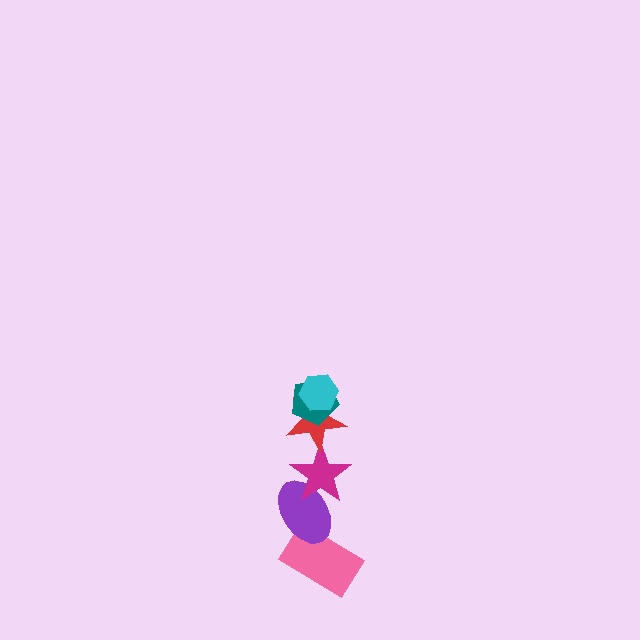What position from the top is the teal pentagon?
The teal pentagon is 2nd from the top.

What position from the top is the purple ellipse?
The purple ellipse is 5th from the top.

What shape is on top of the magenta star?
The red star is on top of the magenta star.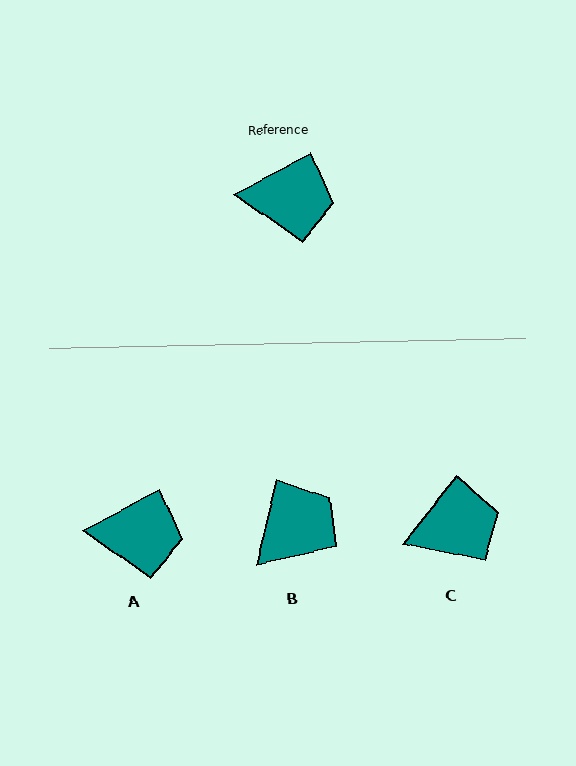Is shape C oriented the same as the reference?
No, it is off by about 24 degrees.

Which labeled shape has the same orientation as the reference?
A.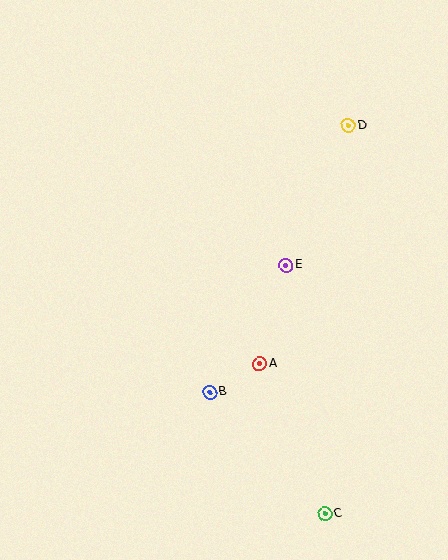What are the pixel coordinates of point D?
Point D is at (348, 126).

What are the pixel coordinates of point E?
Point E is at (286, 265).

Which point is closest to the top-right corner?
Point D is closest to the top-right corner.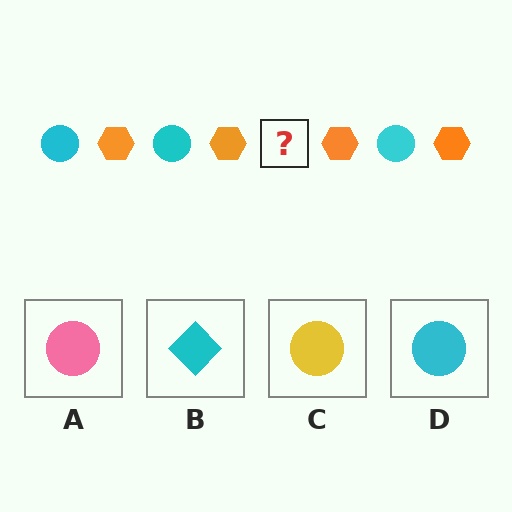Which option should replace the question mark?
Option D.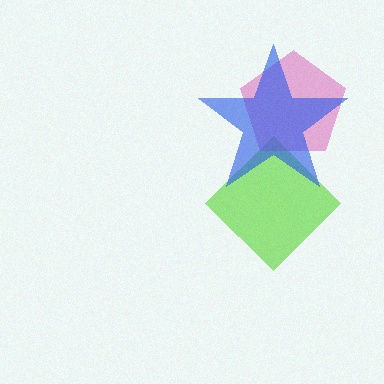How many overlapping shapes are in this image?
There are 3 overlapping shapes in the image.